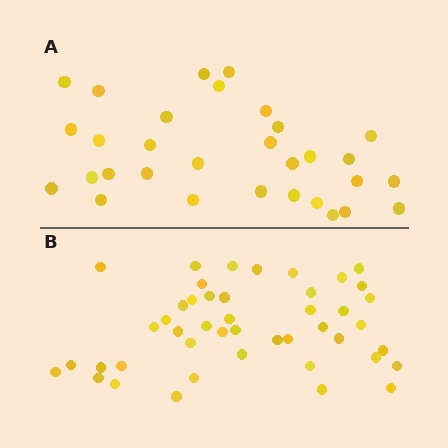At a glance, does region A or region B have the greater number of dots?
Region B (the bottom region) has more dots.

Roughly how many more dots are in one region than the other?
Region B has approximately 15 more dots than region A.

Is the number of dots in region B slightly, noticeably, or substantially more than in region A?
Region B has substantially more. The ratio is roughly 1.5 to 1.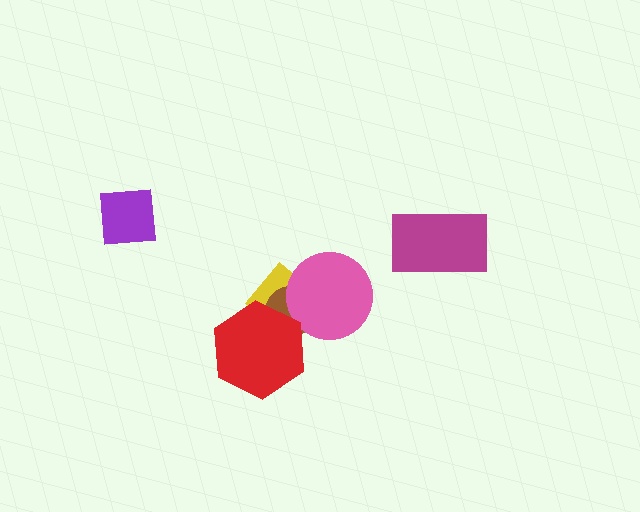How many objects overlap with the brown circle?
3 objects overlap with the brown circle.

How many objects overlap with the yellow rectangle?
3 objects overlap with the yellow rectangle.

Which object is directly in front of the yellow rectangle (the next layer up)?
The brown circle is directly in front of the yellow rectangle.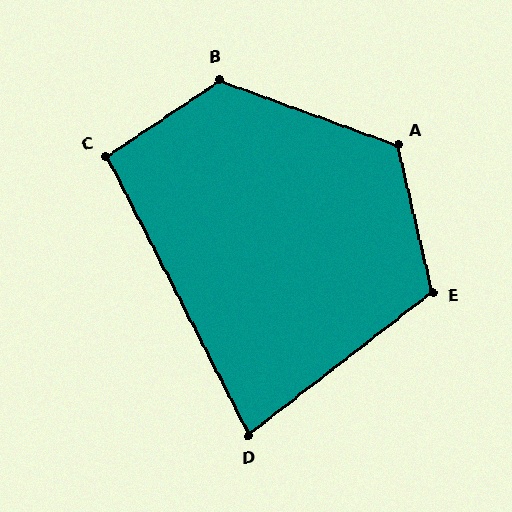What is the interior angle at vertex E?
Approximately 115 degrees (obtuse).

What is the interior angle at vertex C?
Approximately 97 degrees (obtuse).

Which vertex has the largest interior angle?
B, at approximately 126 degrees.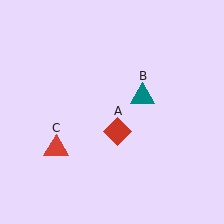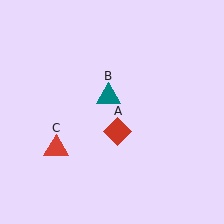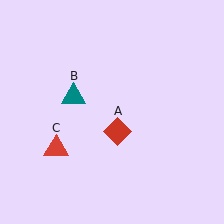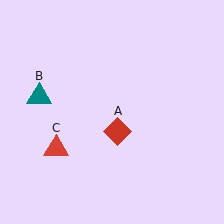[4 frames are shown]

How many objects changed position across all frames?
1 object changed position: teal triangle (object B).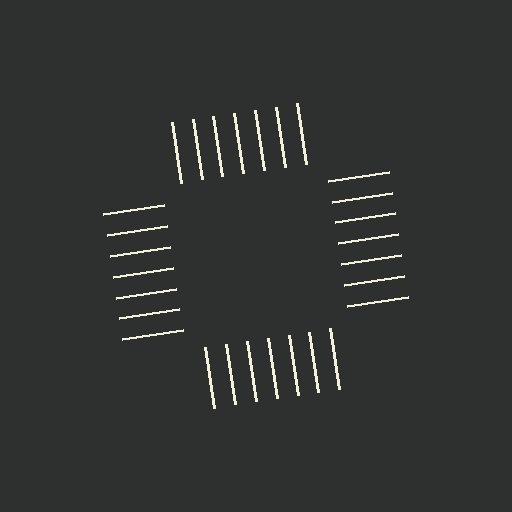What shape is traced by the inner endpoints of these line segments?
An illusory square — the line segments terminate on its edges but no continuous stroke is drawn.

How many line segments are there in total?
28 — 7 along each of the 4 edges.